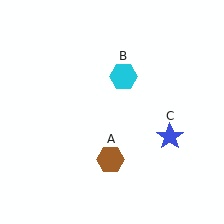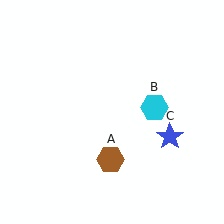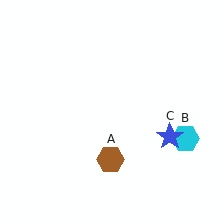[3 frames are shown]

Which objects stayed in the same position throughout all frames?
Brown hexagon (object A) and blue star (object C) remained stationary.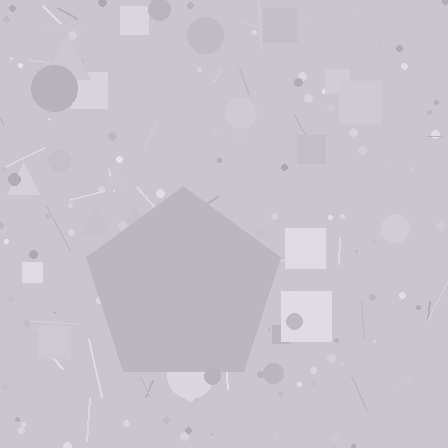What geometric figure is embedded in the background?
A pentagon is embedded in the background.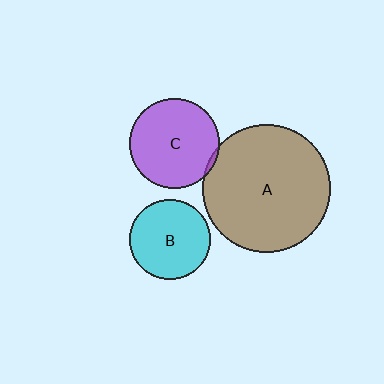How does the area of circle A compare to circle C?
Approximately 2.0 times.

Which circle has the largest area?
Circle A (brown).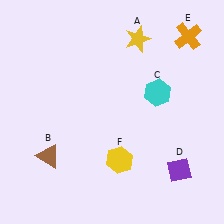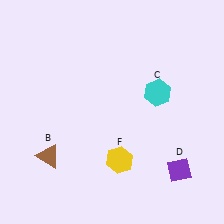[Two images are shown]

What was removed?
The orange cross (E), the yellow star (A) were removed in Image 2.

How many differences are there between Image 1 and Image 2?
There are 2 differences between the two images.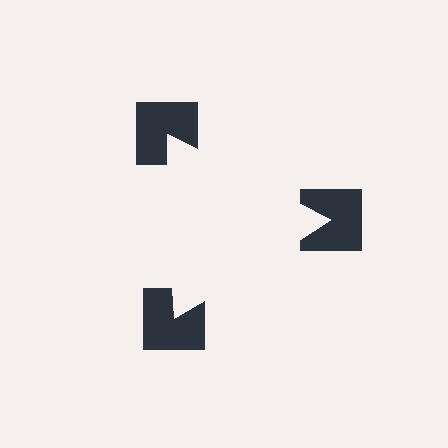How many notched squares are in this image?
There are 3 — one at each vertex of the illusory triangle.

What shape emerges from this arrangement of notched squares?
An illusory triangle — its edges are inferred from the aligned wedge cuts in the notched squares, not physically drawn.